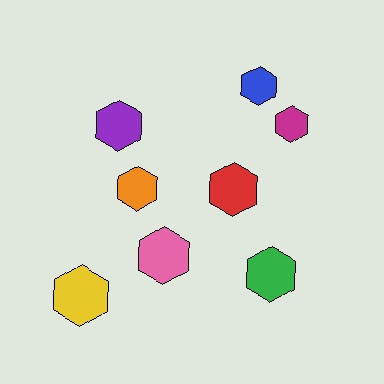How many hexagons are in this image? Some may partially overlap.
There are 8 hexagons.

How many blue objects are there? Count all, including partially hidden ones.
There is 1 blue object.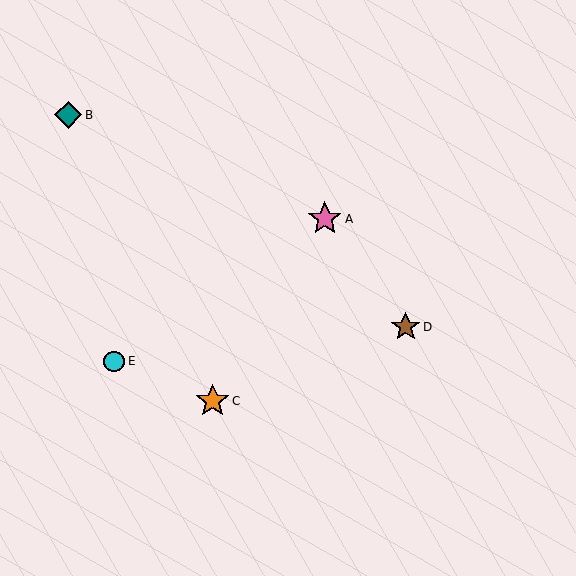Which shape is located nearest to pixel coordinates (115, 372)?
The cyan circle (labeled E) at (114, 361) is nearest to that location.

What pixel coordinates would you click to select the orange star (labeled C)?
Click at (213, 401) to select the orange star C.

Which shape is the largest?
The pink star (labeled A) is the largest.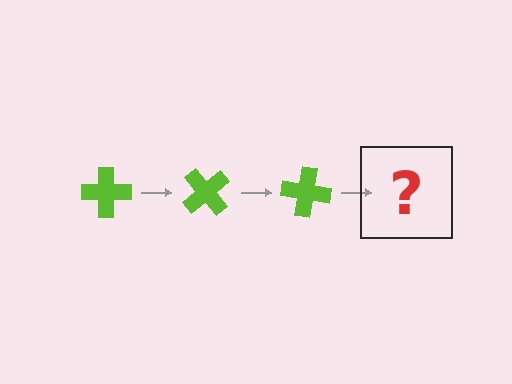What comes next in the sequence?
The next element should be a lime cross rotated 150 degrees.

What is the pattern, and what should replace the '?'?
The pattern is that the cross rotates 50 degrees each step. The '?' should be a lime cross rotated 150 degrees.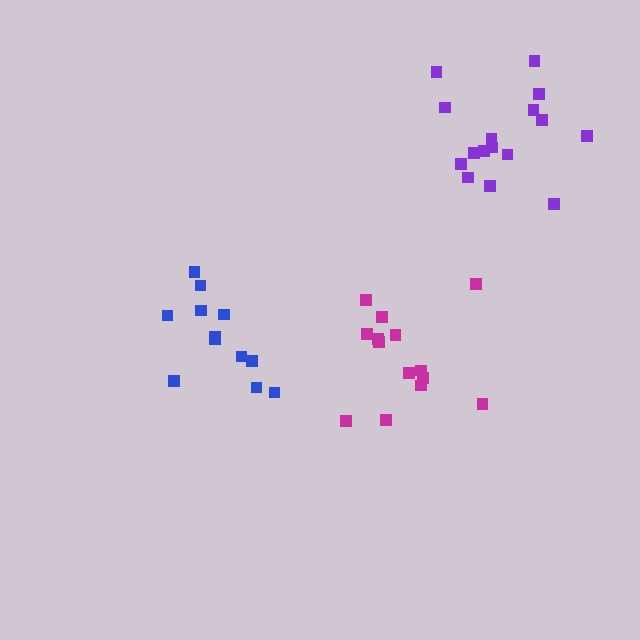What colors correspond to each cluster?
The clusters are colored: magenta, purple, blue.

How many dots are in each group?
Group 1: 14 dots, Group 2: 16 dots, Group 3: 12 dots (42 total).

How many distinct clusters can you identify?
There are 3 distinct clusters.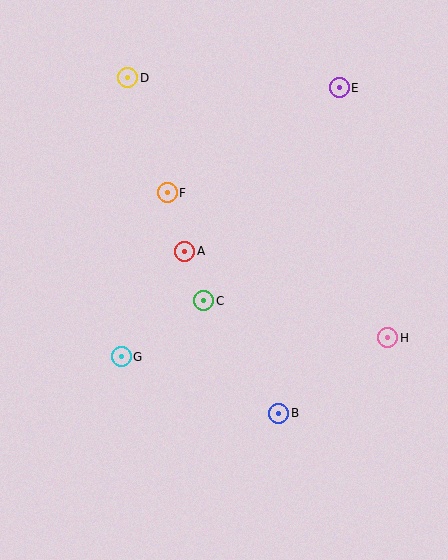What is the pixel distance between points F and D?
The distance between F and D is 122 pixels.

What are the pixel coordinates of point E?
Point E is at (339, 88).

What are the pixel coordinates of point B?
Point B is at (279, 413).